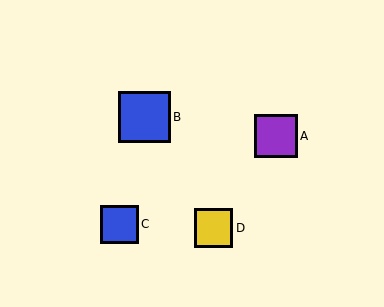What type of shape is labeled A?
Shape A is a purple square.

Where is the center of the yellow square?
The center of the yellow square is at (214, 228).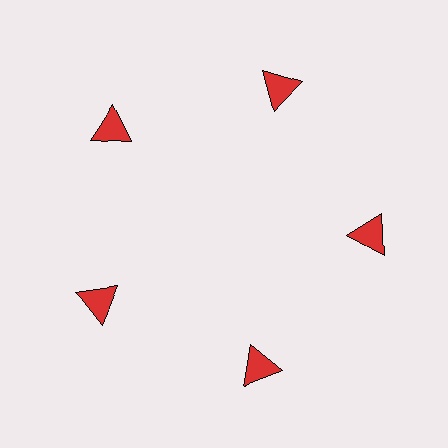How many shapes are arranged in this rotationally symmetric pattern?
There are 5 shapes, arranged in 5 groups of 1.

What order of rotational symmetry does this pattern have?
This pattern has 5-fold rotational symmetry.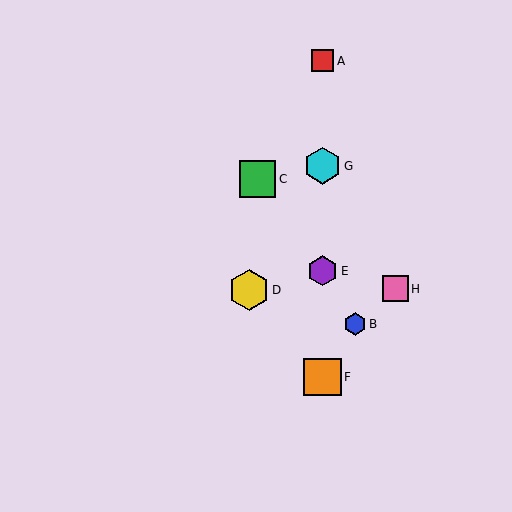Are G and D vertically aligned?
No, G is at x≈323 and D is at x≈249.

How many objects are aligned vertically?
4 objects (A, E, F, G) are aligned vertically.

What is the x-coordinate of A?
Object A is at x≈323.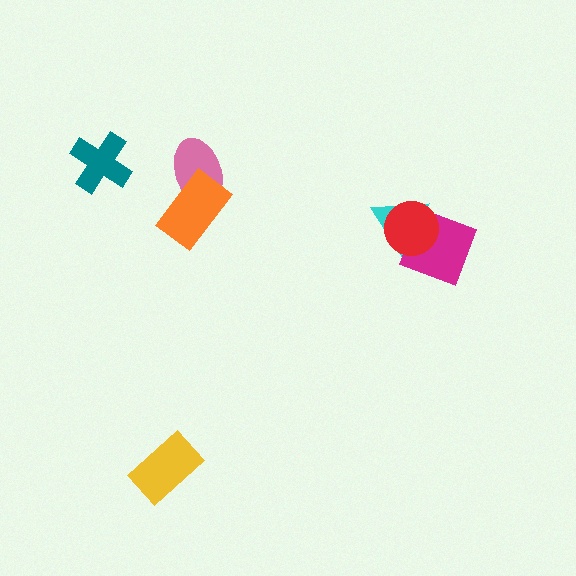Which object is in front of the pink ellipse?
The orange rectangle is in front of the pink ellipse.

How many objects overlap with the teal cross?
0 objects overlap with the teal cross.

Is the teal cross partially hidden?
No, no other shape covers it.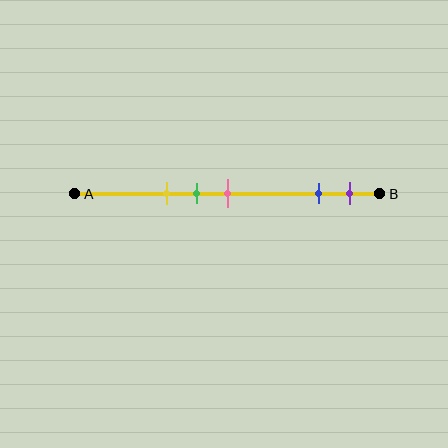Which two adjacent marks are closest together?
The green and pink marks are the closest adjacent pair.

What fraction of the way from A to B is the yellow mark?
The yellow mark is approximately 30% (0.3) of the way from A to B.